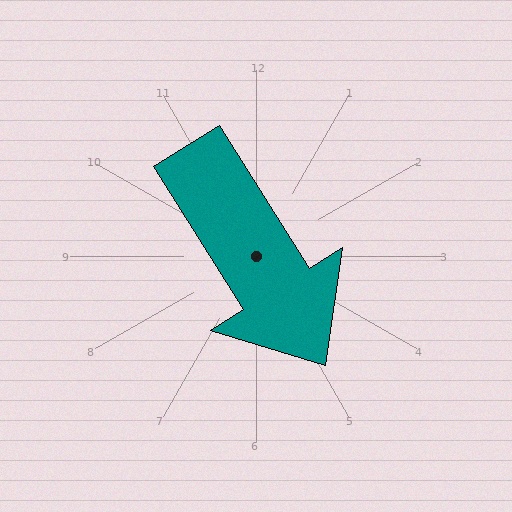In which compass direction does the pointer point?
Southeast.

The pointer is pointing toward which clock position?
Roughly 5 o'clock.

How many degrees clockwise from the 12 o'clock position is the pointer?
Approximately 148 degrees.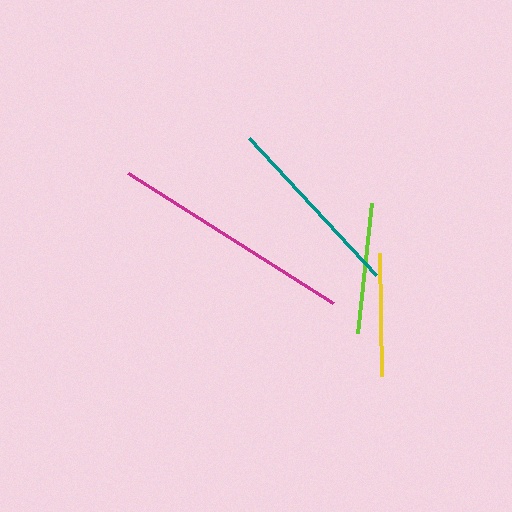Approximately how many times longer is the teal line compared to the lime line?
The teal line is approximately 1.4 times the length of the lime line.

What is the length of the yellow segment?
The yellow segment is approximately 123 pixels long.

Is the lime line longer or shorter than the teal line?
The teal line is longer than the lime line.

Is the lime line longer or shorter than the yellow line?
The lime line is longer than the yellow line.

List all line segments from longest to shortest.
From longest to shortest: magenta, teal, lime, yellow.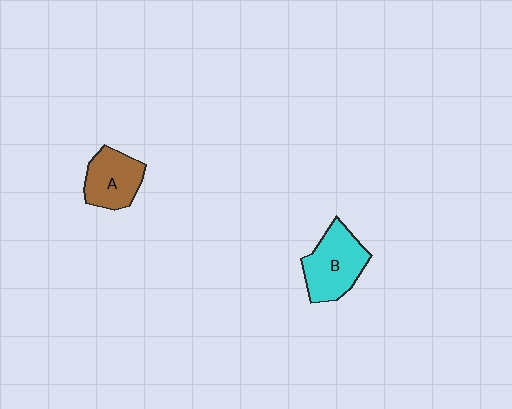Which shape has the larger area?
Shape B (cyan).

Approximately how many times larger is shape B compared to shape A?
Approximately 1.2 times.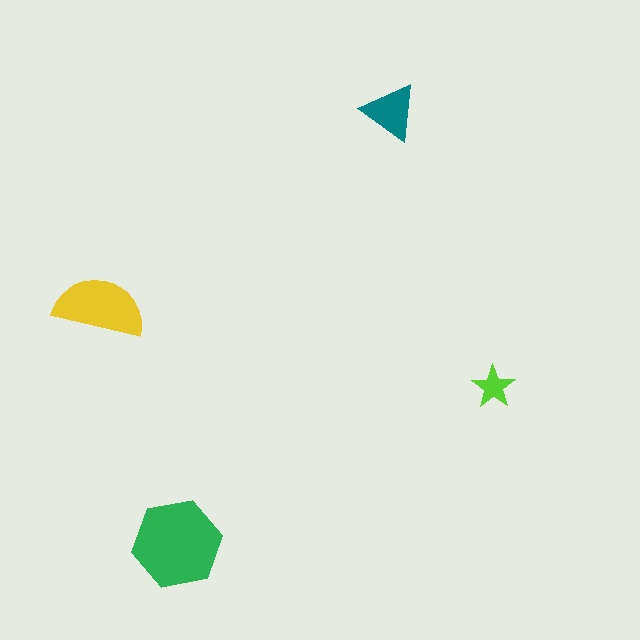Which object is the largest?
The green hexagon.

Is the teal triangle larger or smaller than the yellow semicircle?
Smaller.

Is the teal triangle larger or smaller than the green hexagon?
Smaller.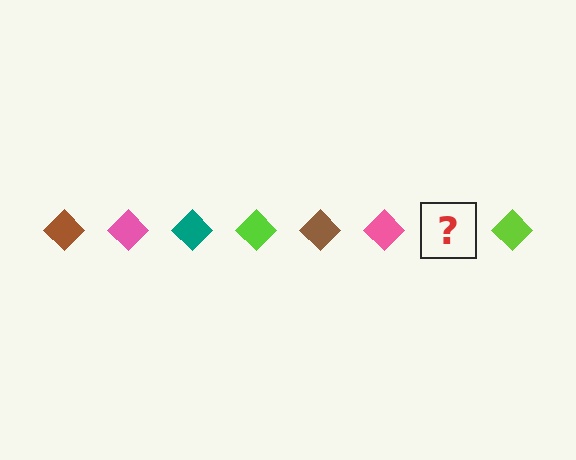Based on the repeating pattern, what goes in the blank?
The blank should be a teal diamond.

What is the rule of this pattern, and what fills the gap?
The rule is that the pattern cycles through brown, pink, teal, lime diamonds. The gap should be filled with a teal diamond.